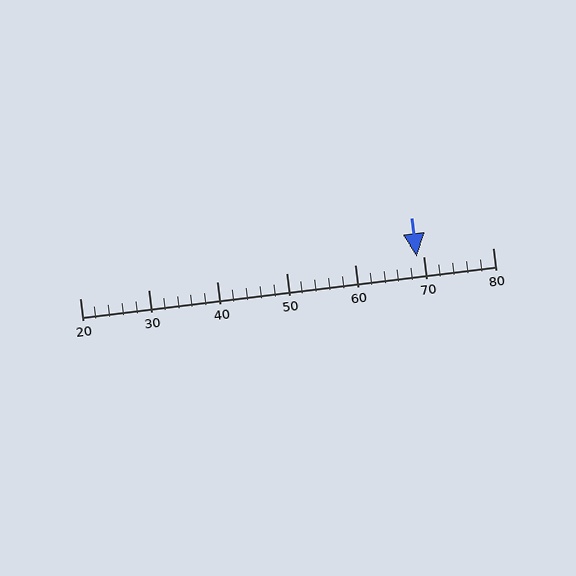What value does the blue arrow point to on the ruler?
The blue arrow points to approximately 69.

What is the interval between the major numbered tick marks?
The major tick marks are spaced 10 units apart.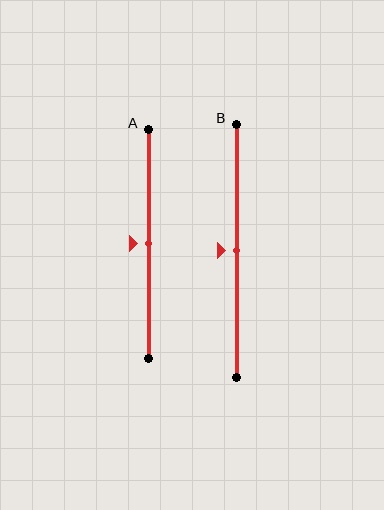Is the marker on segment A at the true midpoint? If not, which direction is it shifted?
Yes, the marker on segment A is at the true midpoint.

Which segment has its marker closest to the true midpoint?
Segment A has its marker closest to the true midpoint.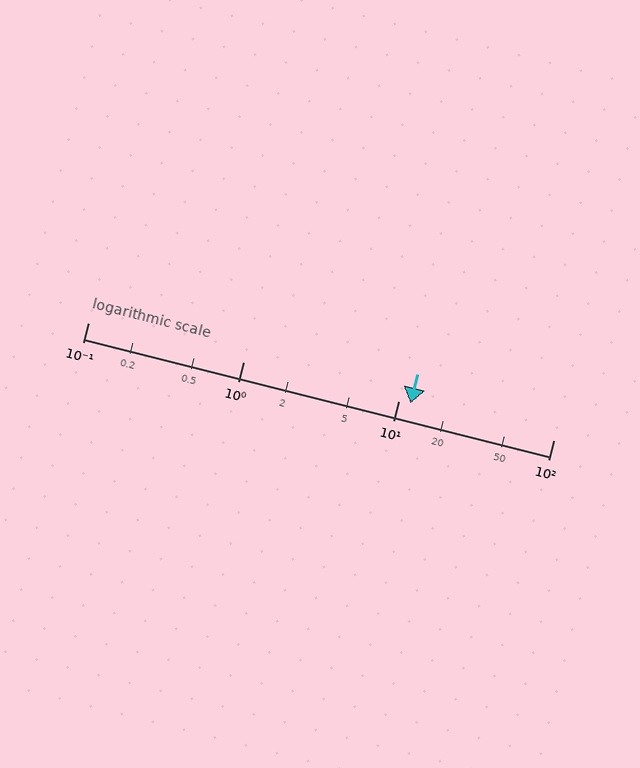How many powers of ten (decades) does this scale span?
The scale spans 3 decades, from 0.1 to 100.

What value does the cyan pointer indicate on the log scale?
The pointer indicates approximately 12.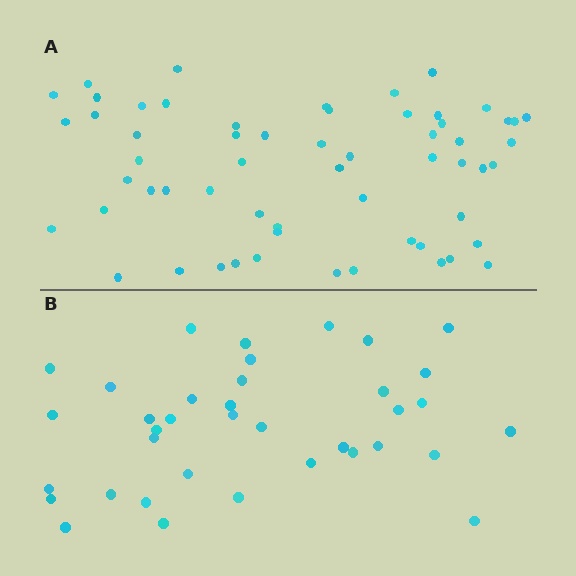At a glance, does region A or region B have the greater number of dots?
Region A (the top region) has more dots.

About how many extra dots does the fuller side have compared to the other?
Region A has approximately 20 more dots than region B.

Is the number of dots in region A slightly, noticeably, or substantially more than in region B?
Region A has substantially more. The ratio is roughly 1.6 to 1.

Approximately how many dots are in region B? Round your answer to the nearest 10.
About 40 dots. (The exact count is 37, which rounds to 40.)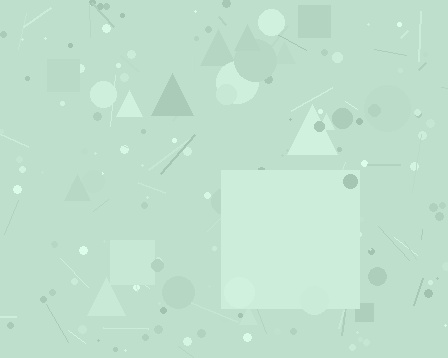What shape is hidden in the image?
A square is hidden in the image.